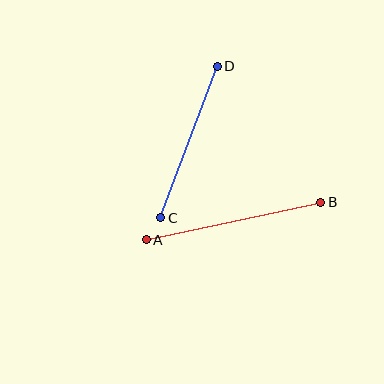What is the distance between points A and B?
The distance is approximately 178 pixels.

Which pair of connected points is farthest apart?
Points A and B are farthest apart.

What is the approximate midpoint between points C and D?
The midpoint is at approximately (189, 142) pixels.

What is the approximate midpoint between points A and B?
The midpoint is at approximately (234, 221) pixels.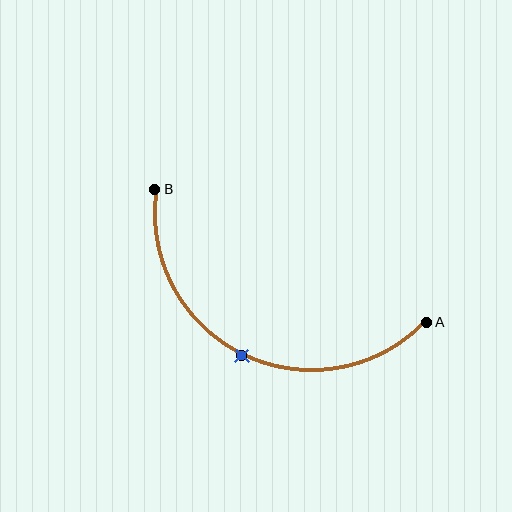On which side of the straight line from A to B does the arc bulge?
The arc bulges below the straight line connecting A and B.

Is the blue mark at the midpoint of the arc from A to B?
Yes. The blue mark lies on the arc at equal arc-length from both A and B — it is the arc midpoint.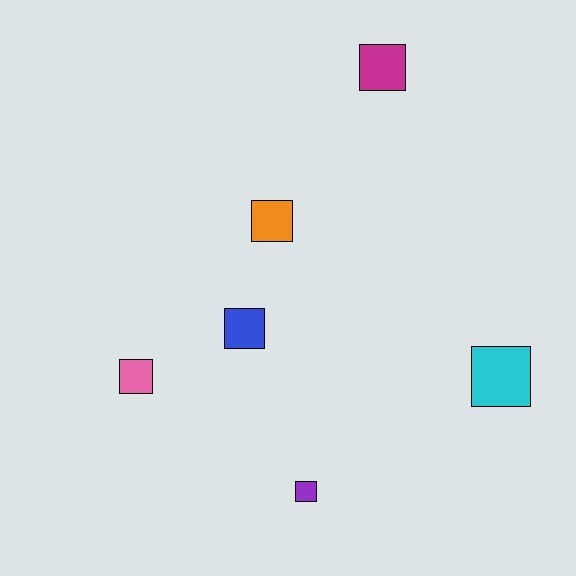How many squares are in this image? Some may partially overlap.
There are 6 squares.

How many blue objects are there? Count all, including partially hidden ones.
There is 1 blue object.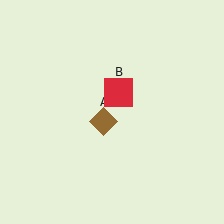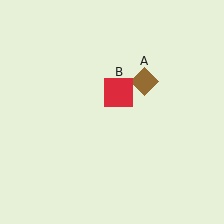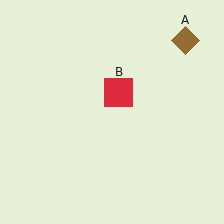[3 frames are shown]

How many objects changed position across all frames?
1 object changed position: brown diamond (object A).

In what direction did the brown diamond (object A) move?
The brown diamond (object A) moved up and to the right.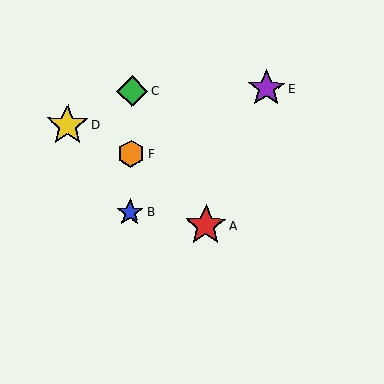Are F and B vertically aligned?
Yes, both are at x≈131.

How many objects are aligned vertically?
3 objects (B, C, F) are aligned vertically.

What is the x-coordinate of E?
Object E is at x≈266.